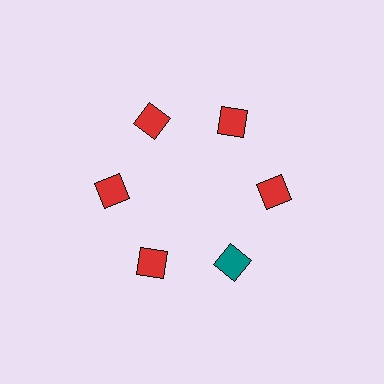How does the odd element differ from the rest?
It has a different color: teal instead of red.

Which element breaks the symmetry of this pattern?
The teal diamond at roughly the 5 o'clock position breaks the symmetry. All other shapes are red diamonds.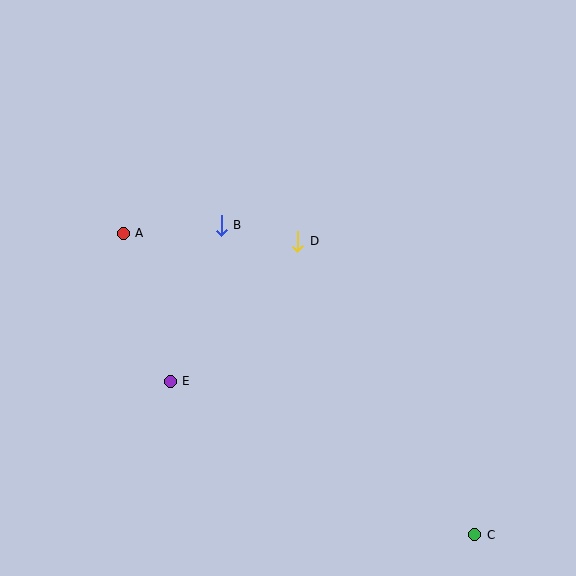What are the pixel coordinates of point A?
Point A is at (123, 233).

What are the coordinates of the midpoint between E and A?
The midpoint between E and A is at (147, 307).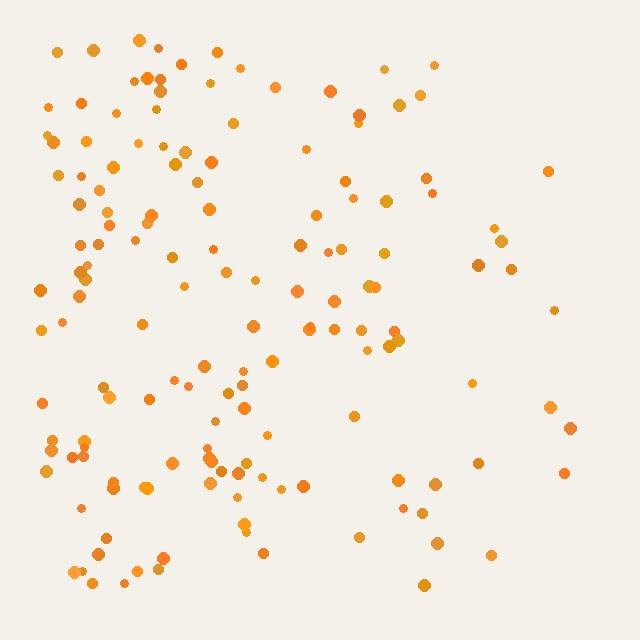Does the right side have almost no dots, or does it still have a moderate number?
Still a moderate number, just noticeably fewer than the left.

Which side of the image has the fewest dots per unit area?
The right.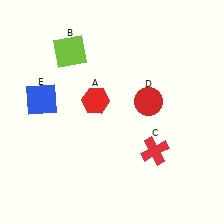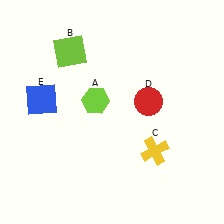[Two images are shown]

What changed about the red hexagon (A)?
In Image 1, A is red. In Image 2, it changed to lime.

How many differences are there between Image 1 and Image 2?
There are 2 differences between the two images.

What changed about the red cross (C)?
In Image 1, C is red. In Image 2, it changed to yellow.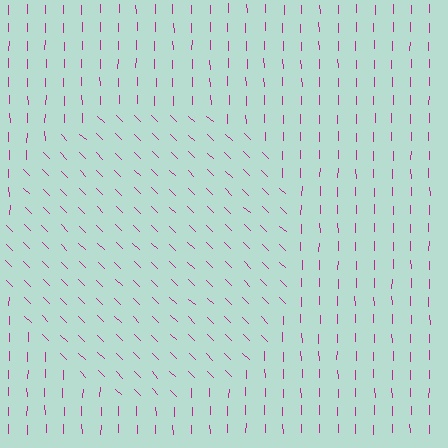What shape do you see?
I see a circle.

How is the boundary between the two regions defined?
The boundary is defined purely by a change in line orientation (approximately 45 degrees difference). All lines are the same color and thickness.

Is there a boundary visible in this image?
Yes, there is a texture boundary formed by a change in line orientation.